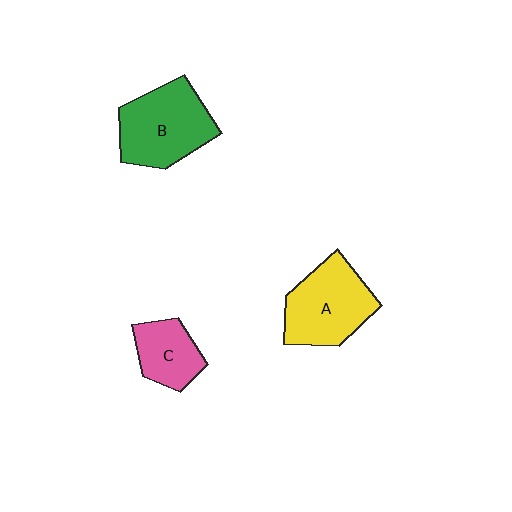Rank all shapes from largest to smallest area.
From largest to smallest: B (green), A (yellow), C (pink).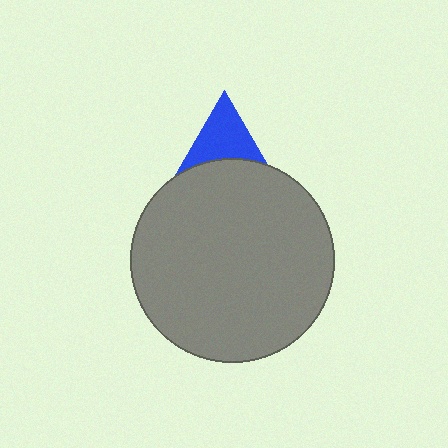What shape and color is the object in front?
The object in front is a gray circle.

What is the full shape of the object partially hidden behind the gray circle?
The partially hidden object is a blue triangle.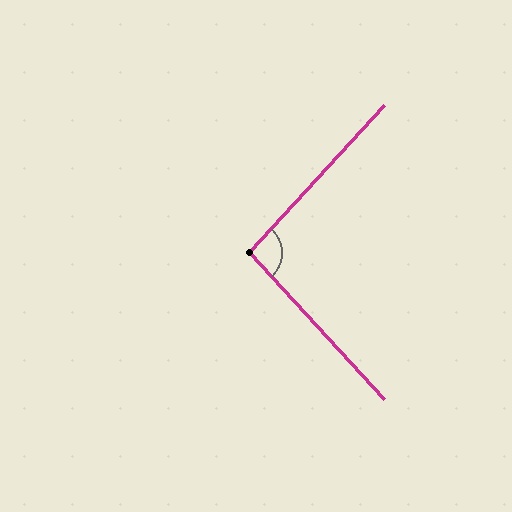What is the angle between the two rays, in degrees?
Approximately 95 degrees.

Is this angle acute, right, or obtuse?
It is obtuse.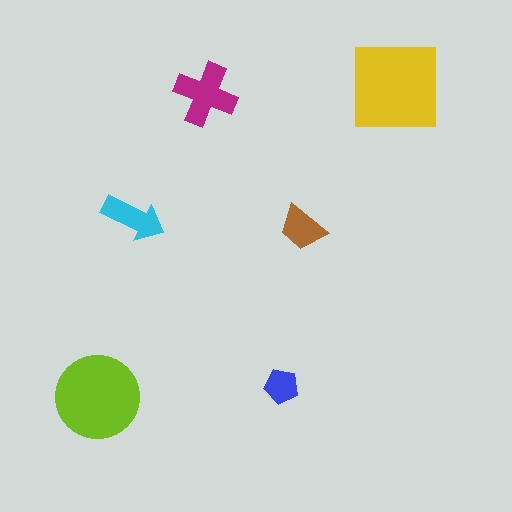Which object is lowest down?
The lime circle is bottommost.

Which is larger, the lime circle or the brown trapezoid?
The lime circle.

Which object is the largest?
The yellow square.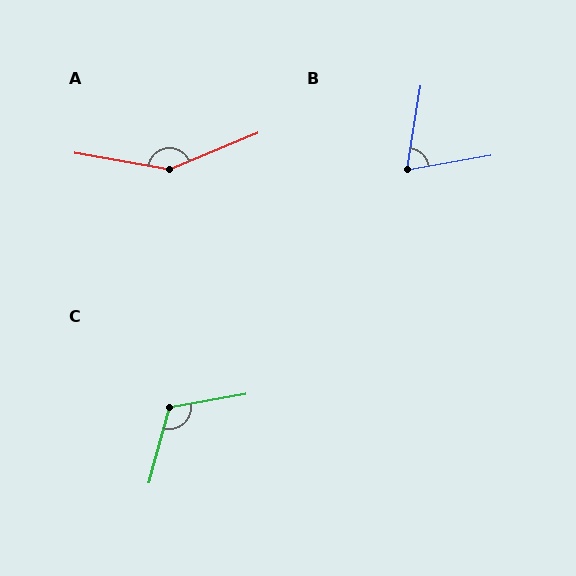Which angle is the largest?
A, at approximately 148 degrees.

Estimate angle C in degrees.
Approximately 115 degrees.